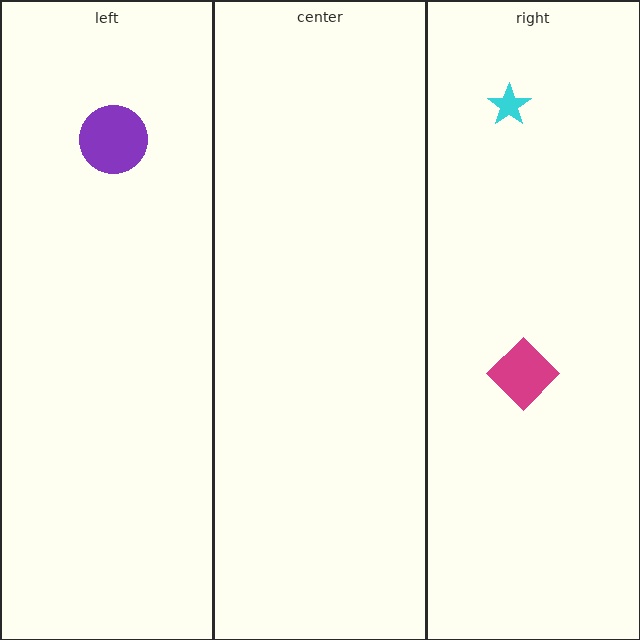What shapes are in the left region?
The purple circle.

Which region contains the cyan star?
The right region.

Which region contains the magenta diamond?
The right region.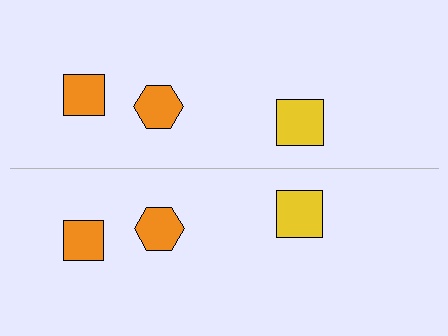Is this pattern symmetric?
Yes, this pattern has bilateral (reflection) symmetry.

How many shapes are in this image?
There are 6 shapes in this image.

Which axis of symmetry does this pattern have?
The pattern has a horizontal axis of symmetry running through the center of the image.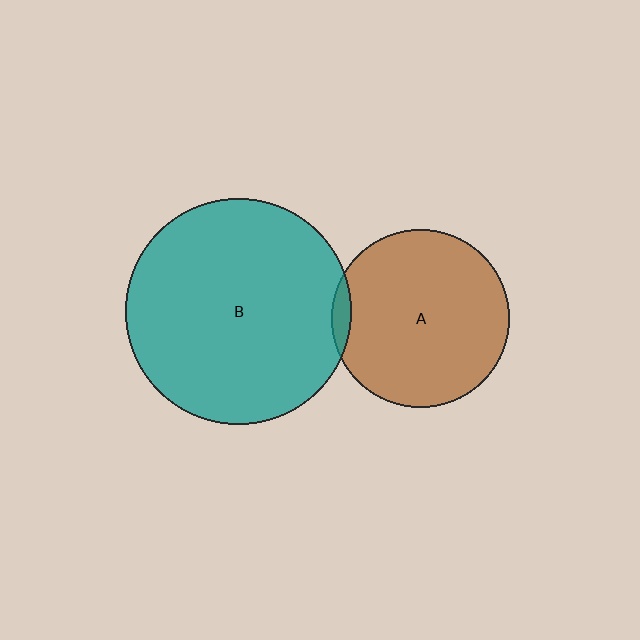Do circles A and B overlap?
Yes.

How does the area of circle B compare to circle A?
Approximately 1.6 times.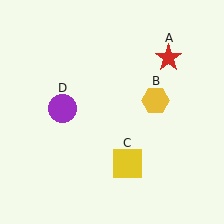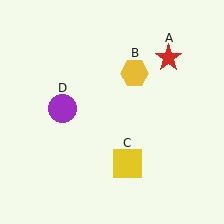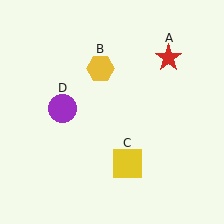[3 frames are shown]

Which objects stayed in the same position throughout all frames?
Red star (object A) and yellow square (object C) and purple circle (object D) remained stationary.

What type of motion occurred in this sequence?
The yellow hexagon (object B) rotated counterclockwise around the center of the scene.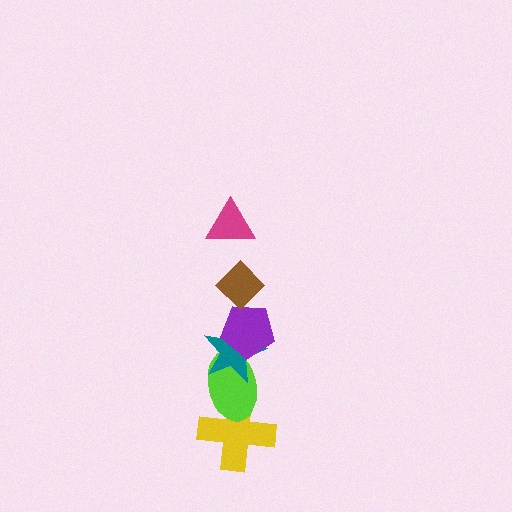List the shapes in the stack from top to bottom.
From top to bottom: the magenta triangle, the brown diamond, the purple pentagon, the teal star, the lime ellipse, the yellow cross.